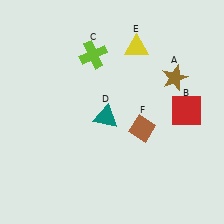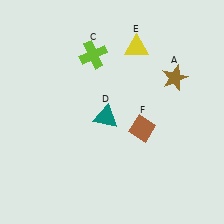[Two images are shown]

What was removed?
The red square (B) was removed in Image 2.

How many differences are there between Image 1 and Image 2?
There is 1 difference between the two images.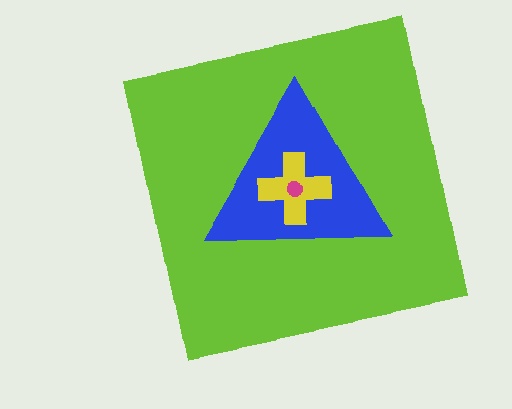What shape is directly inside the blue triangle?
The yellow cross.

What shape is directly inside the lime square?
The blue triangle.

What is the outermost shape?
The lime square.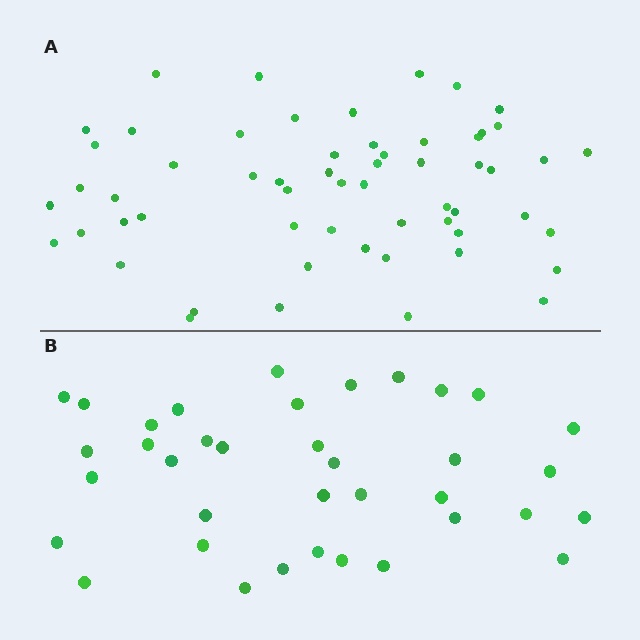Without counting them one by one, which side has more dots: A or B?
Region A (the top region) has more dots.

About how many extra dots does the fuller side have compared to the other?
Region A has approximately 20 more dots than region B.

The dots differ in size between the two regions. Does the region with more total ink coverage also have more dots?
No. Region B has more total ink coverage because its dots are larger, but region A actually contains more individual dots. Total area can be misleading — the number of items is what matters here.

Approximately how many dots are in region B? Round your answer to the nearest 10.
About 40 dots. (The exact count is 37, which rounds to 40.)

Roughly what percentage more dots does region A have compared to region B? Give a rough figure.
About 55% more.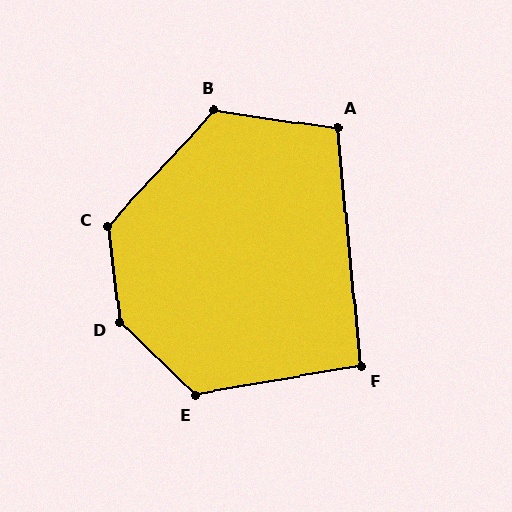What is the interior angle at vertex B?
Approximately 124 degrees (obtuse).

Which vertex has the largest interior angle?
D, at approximately 141 degrees.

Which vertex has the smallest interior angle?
F, at approximately 95 degrees.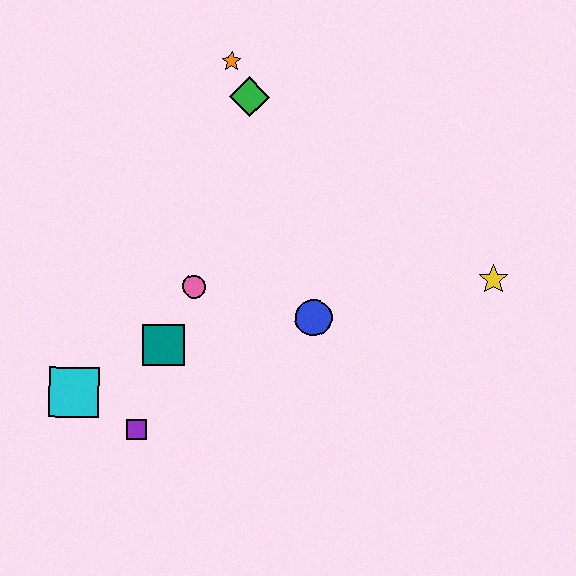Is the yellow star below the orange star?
Yes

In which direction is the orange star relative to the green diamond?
The orange star is above the green diamond.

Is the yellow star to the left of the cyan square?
No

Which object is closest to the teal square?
The pink circle is closest to the teal square.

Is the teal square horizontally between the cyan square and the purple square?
No